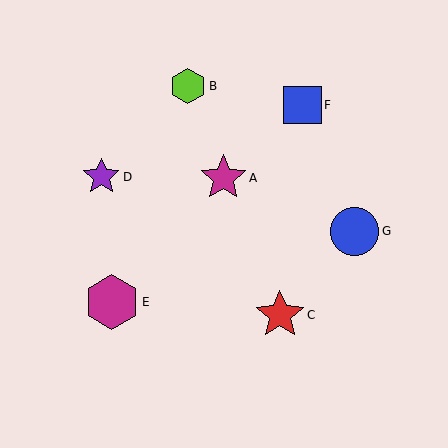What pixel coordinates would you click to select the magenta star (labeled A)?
Click at (223, 178) to select the magenta star A.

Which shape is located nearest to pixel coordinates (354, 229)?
The blue circle (labeled G) at (354, 231) is nearest to that location.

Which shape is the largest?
The magenta hexagon (labeled E) is the largest.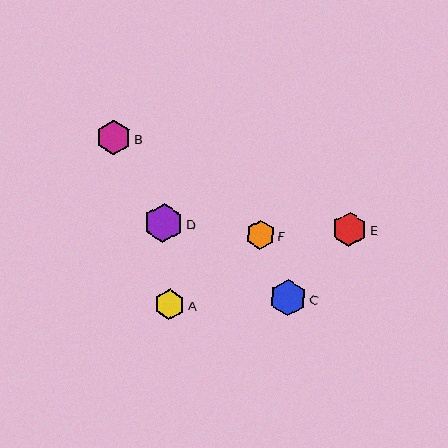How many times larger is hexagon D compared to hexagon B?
Hexagon D is approximately 1.1 times the size of hexagon B.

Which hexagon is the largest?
Hexagon D is the largest with a size of approximately 39 pixels.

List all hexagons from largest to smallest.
From largest to smallest: D, C, B, E, A, F.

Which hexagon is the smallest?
Hexagon F is the smallest with a size of approximately 29 pixels.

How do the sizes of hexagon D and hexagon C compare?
Hexagon D and hexagon C are approximately the same size.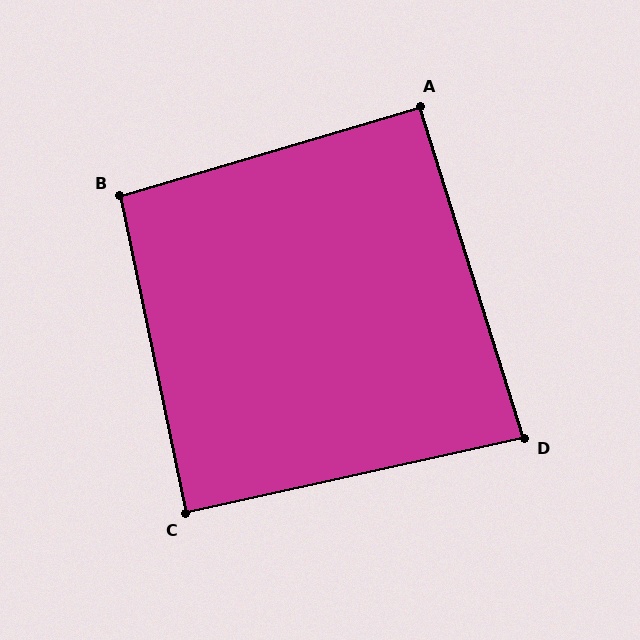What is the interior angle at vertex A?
Approximately 91 degrees (approximately right).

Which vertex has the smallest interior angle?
D, at approximately 85 degrees.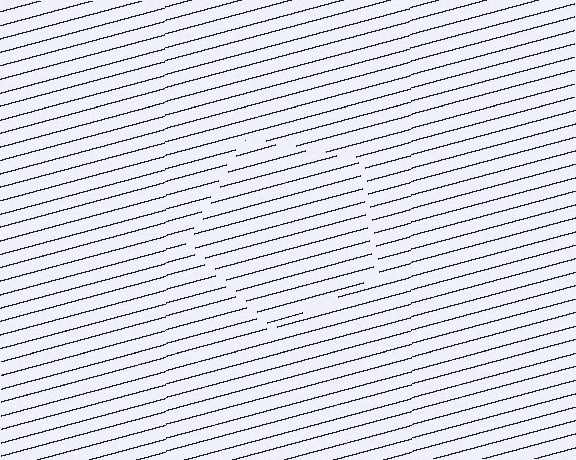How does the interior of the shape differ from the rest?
The interior of the shape contains the same grating, shifted by half a period — the contour is defined by the phase discontinuity where line-ends from the inner and outer gratings abut.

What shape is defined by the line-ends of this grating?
An illusory pentagon. The interior of the shape contains the same grating, shifted by half a period — the contour is defined by the phase discontinuity where line-ends from the inner and outer gratings abut.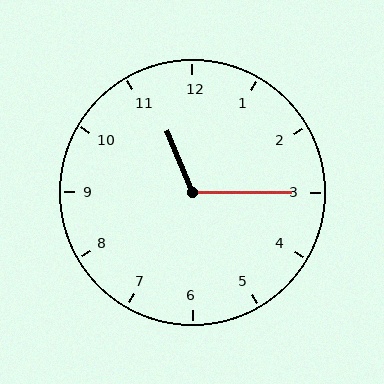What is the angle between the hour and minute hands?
Approximately 112 degrees.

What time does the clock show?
11:15.